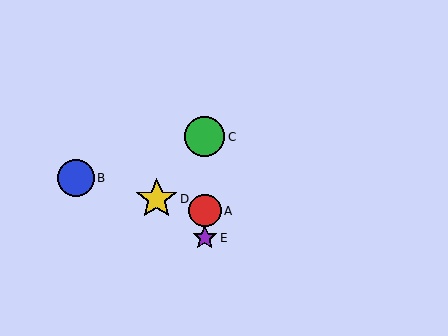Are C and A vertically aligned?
Yes, both are at x≈205.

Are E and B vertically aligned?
No, E is at x≈205 and B is at x≈76.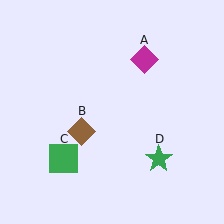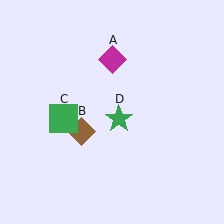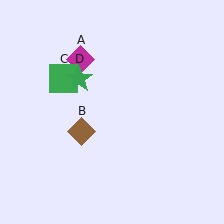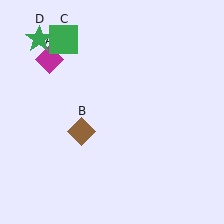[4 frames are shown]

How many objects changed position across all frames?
3 objects changed position: magenta diamond (object A), green square (object C), green star (object D).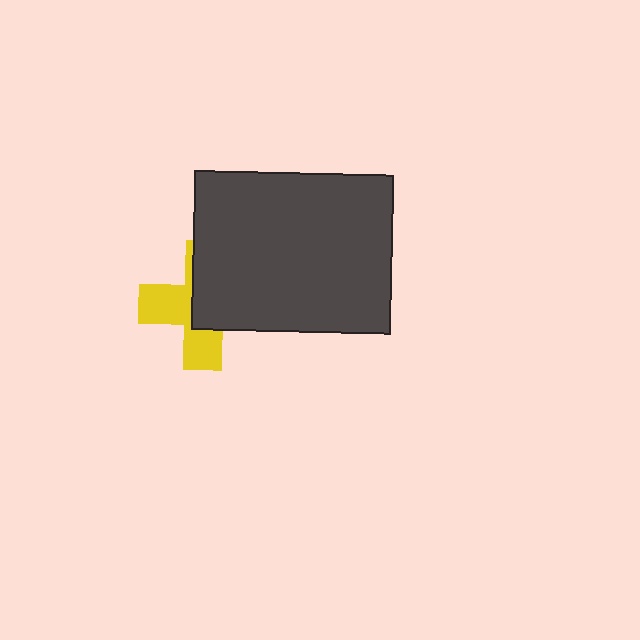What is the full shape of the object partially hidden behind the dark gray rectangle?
The partially hidden object is a yellow cross.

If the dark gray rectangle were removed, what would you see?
You would see the complete yellow cross.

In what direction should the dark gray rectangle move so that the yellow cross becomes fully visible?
The dark gray rectangle should move toward the upper-right. That is the shortest direction to clear the overlap and leave the yellow cross fully visible.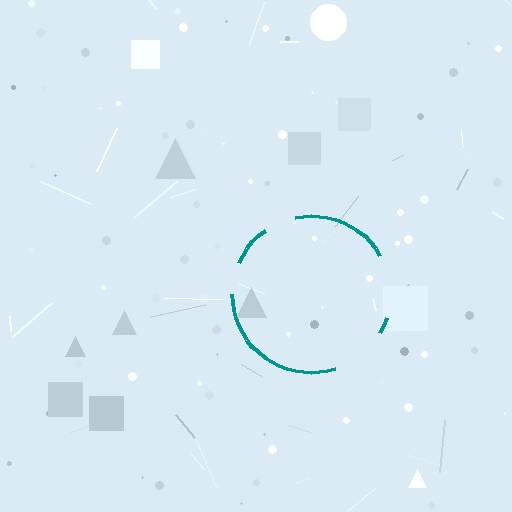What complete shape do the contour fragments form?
The contour fragments form a circle.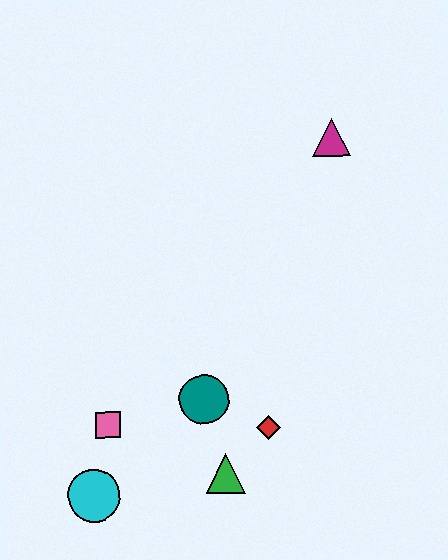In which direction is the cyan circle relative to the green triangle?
The cyan circle is to the left of the green triangle.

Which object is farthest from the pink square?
The magenta triangle is farthest from the pink square.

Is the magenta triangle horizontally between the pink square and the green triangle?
No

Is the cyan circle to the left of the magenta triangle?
Yes